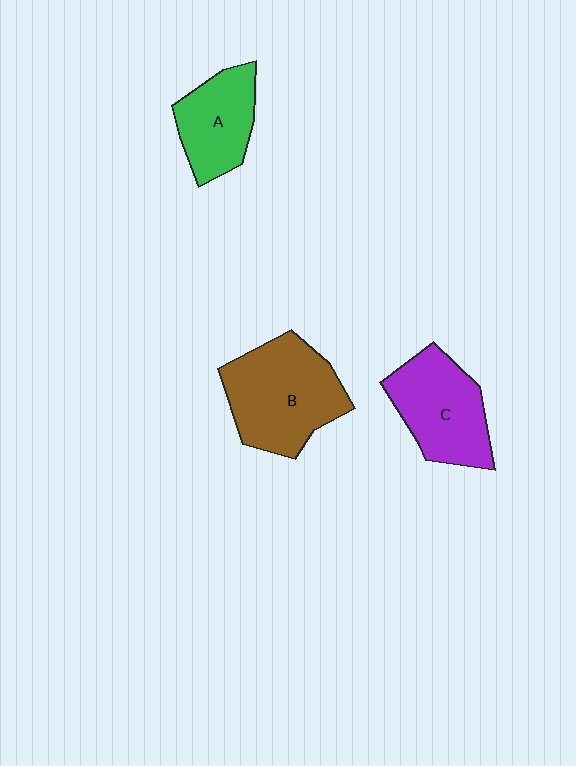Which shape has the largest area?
Shape B (brown).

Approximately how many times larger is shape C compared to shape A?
Approximately 1.3 times.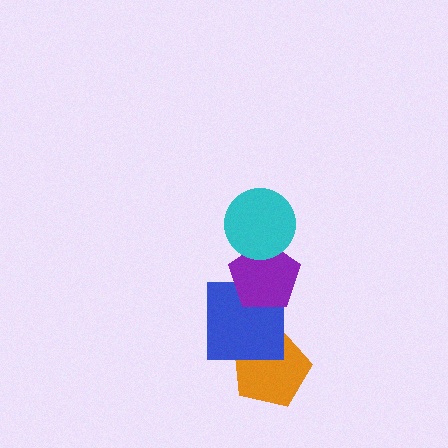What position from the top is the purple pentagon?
The purple pentagon is 2nd from the top.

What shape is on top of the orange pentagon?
The blue square is on top of the orange pentagon.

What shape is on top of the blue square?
The purple pentagon is on top of the blue square.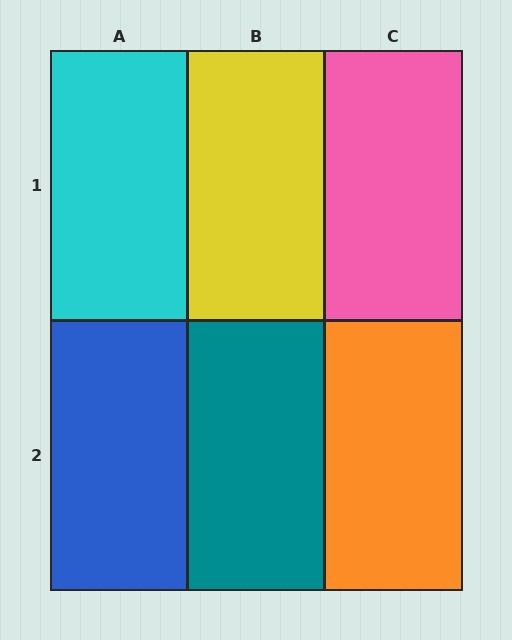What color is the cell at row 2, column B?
Teal.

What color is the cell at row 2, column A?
Blue.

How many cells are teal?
1 cell is teal.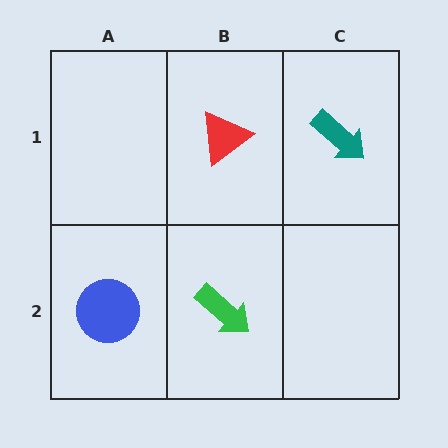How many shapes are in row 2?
2 shapes.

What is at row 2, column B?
A green arrow.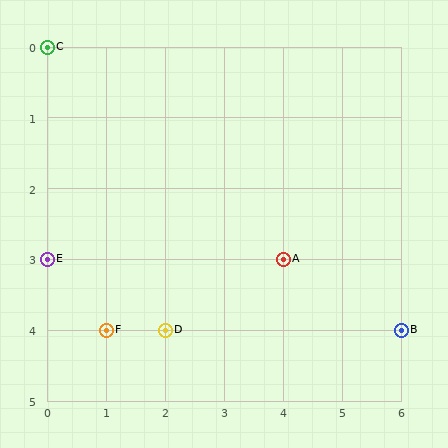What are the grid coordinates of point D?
Point D is at grid coordinates (2, 4).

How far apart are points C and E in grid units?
Points C and E are 3 rows apart.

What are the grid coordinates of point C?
Point C is at grid coordinates (0, 0).